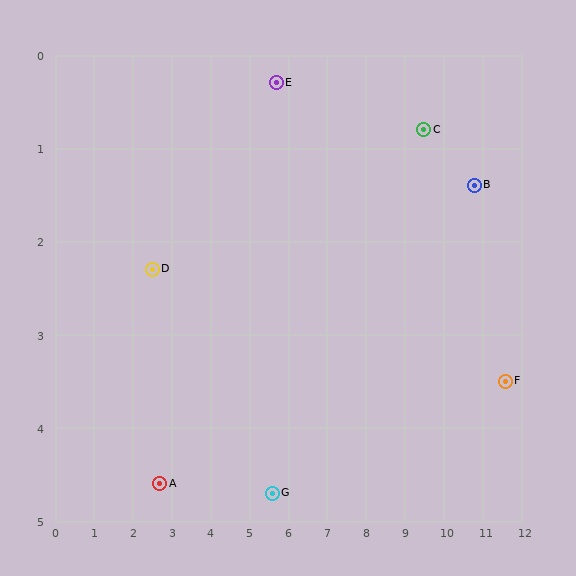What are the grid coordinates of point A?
Point A is at approximately (2.7, 4.6).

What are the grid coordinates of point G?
Point G is at approximately (5.6, 4.7).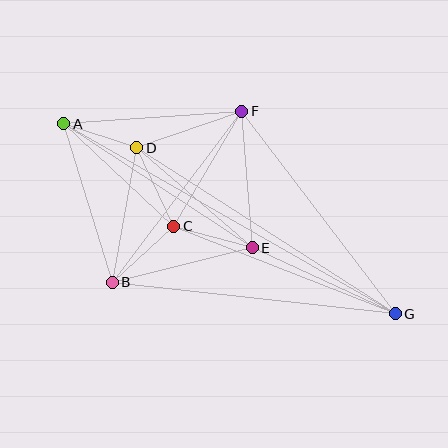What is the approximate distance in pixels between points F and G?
The distance between F and G is approximately 254 pixels.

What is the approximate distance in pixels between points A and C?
The distance between A and C is approximately 150 pixels.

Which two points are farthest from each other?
Points A and G are farthest from each other.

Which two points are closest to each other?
Points A and D are closest to each other.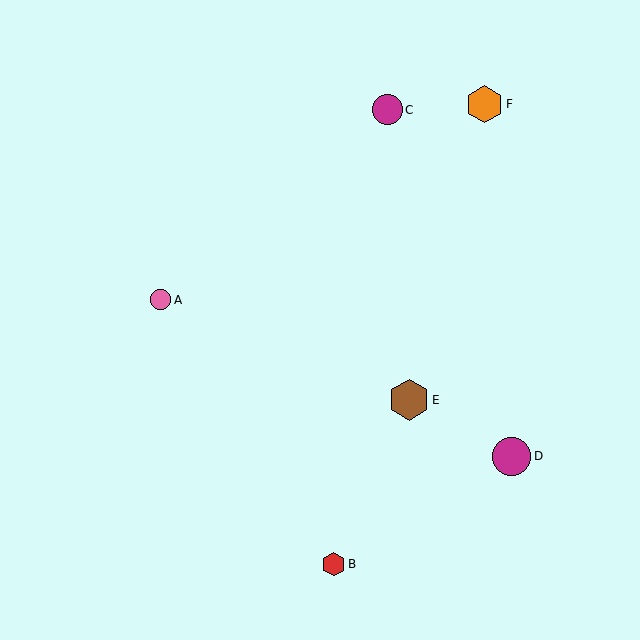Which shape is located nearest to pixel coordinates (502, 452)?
The magenta circle (labeled D) at (512, 456) is nearest to that location.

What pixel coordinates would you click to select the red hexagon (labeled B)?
Click at (334, 564) to select the red hexagon B.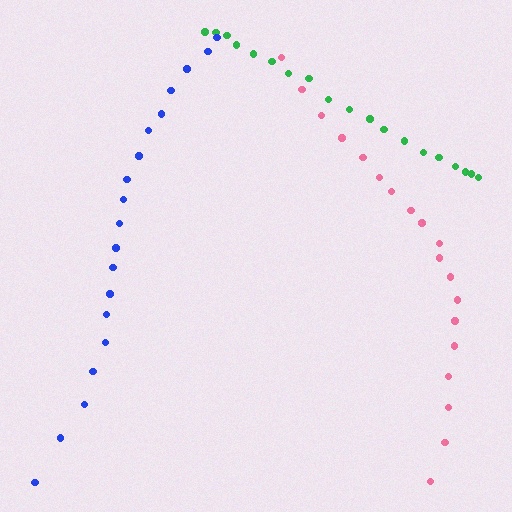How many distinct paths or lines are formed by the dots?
There are 3 distinct paths.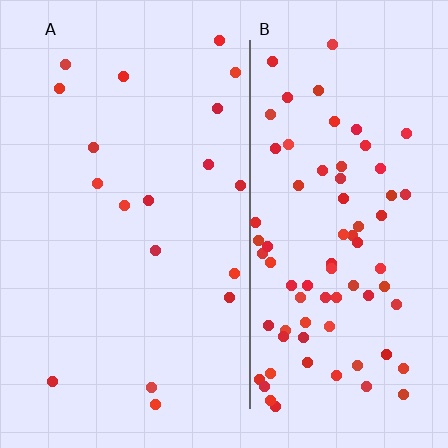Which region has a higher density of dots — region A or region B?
B (the right).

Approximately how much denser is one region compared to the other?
Approximately 4.4× — region B over region A.